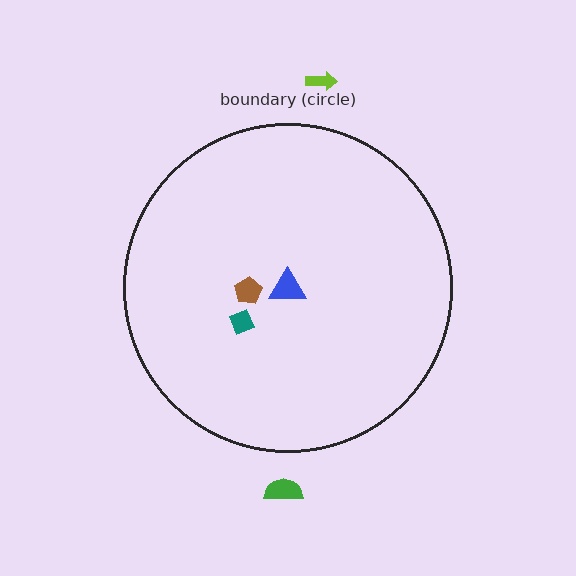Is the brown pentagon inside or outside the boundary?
Inside.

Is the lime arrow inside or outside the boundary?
Outside.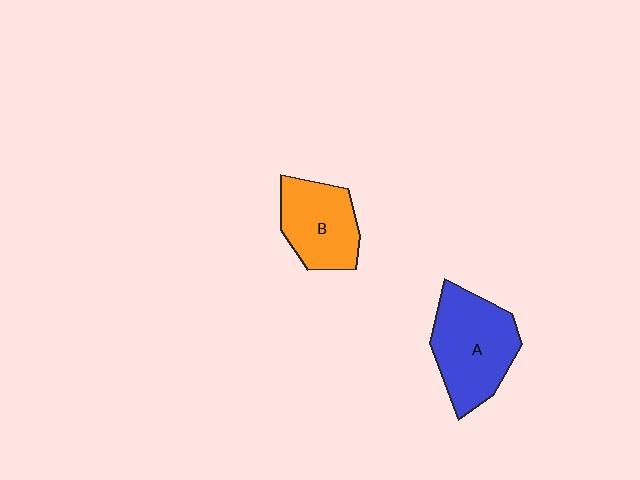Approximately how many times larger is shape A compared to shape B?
Approximately 1.3 times.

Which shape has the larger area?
Shape A (blue).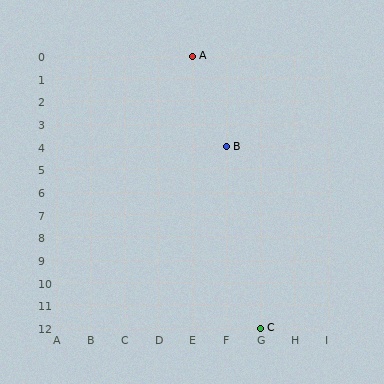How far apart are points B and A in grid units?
Points B and A are 1 column and 4 rows apart (about 4.1 grid units diagonally).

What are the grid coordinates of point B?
Point B is at grid coordinates (F, 4).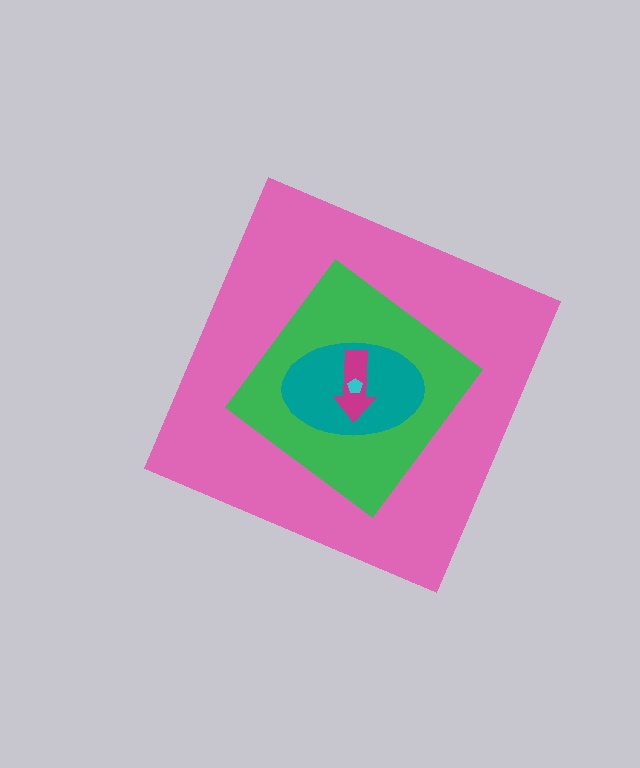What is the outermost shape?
The pink diamond.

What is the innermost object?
The cyan pentagon.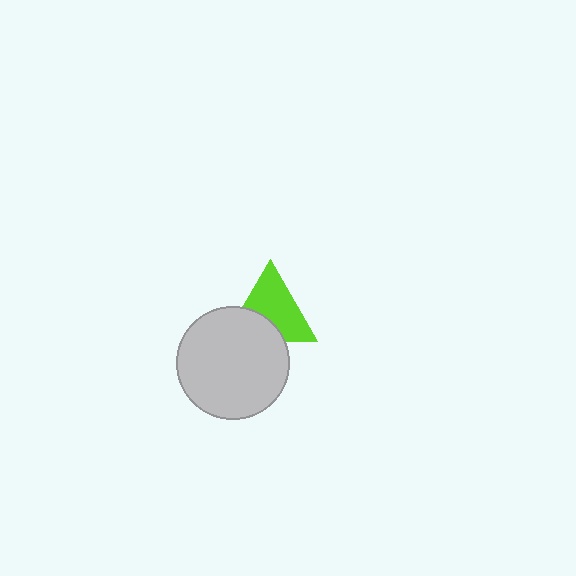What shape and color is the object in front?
The object in front is a light gray circle.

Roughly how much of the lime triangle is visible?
Most of it is visible (roughly 65%).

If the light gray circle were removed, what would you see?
You would see the complete lime triangle.